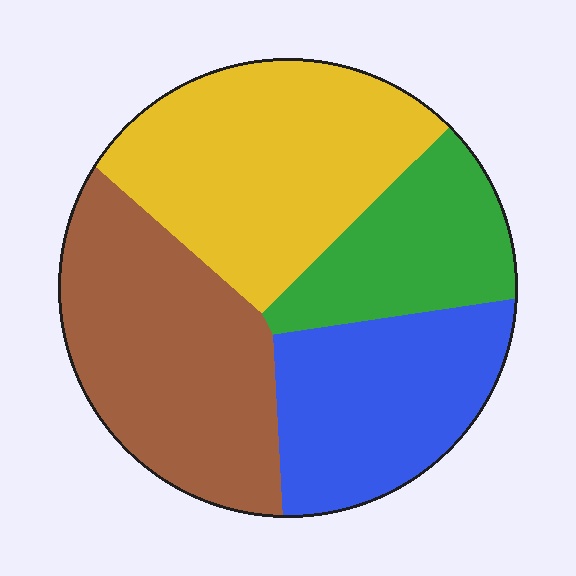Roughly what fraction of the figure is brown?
Brown covers roughly 30% of the figure.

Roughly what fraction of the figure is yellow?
Yellow takes up about one third (1/3) of the figure.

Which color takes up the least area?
Green, at roughly 15%.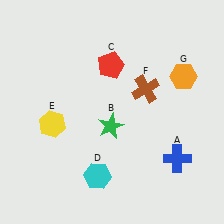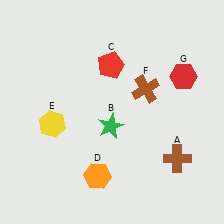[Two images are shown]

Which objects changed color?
A changed from blue to brown. D changed from cyan to orange. G changed from orange to red.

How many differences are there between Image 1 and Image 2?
There are 3 differences between the two images.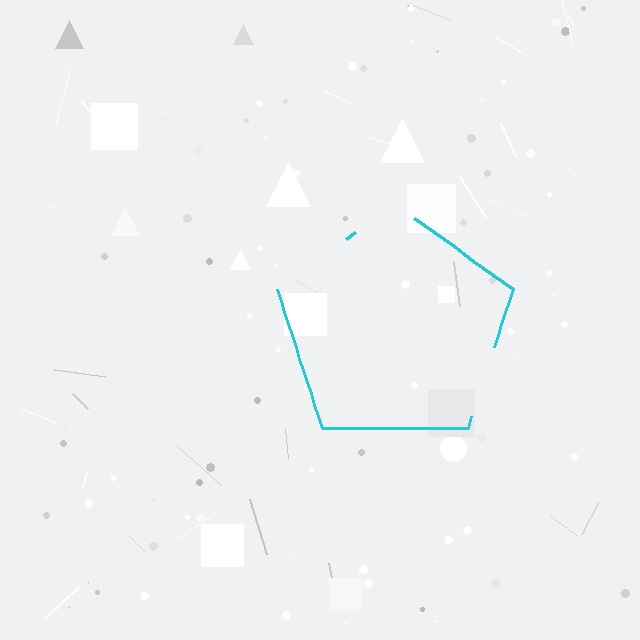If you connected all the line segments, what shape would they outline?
They would outline a pentagon.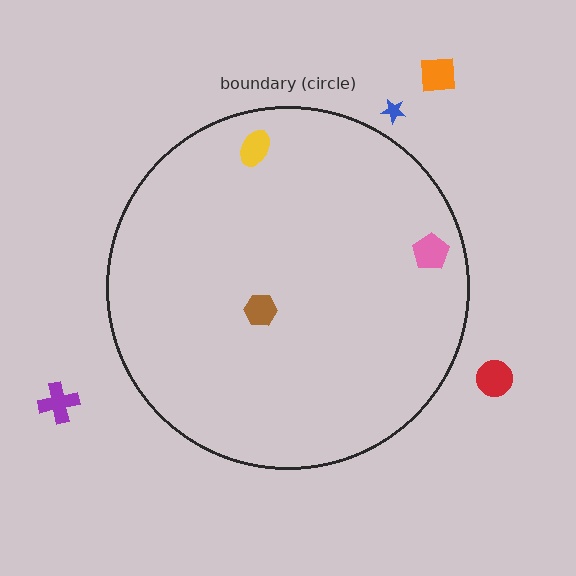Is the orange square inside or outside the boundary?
Outside.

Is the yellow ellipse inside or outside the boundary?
Inside.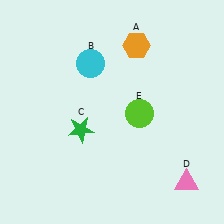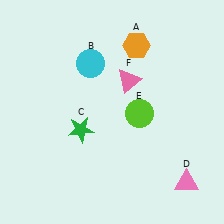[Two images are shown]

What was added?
A pink triangle (F) was added in Image 2.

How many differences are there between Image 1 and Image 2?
There is 1 difference between the two images.